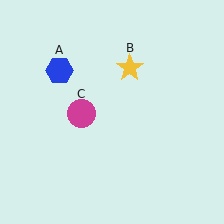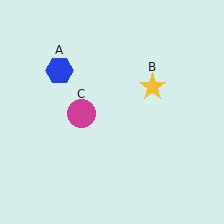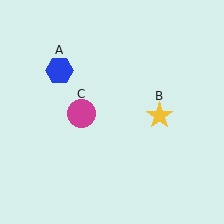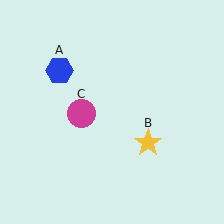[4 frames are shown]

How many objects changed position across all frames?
1 object changed position: yellow star (object B).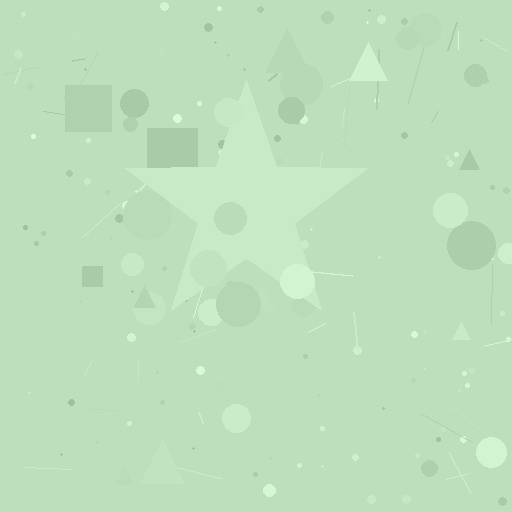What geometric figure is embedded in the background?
A star is embedded in the background.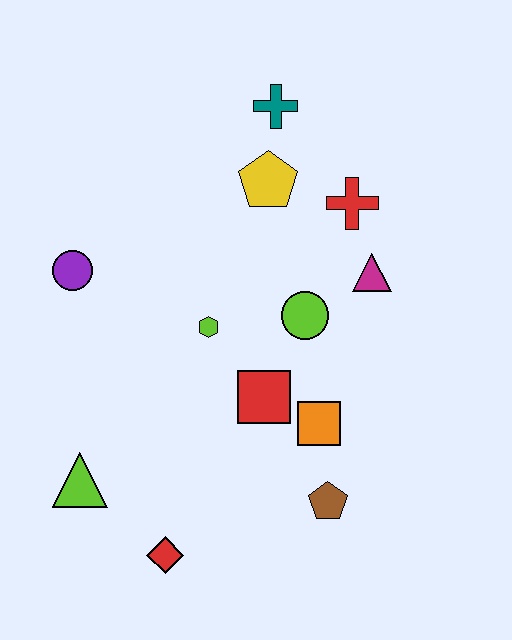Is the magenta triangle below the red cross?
Yes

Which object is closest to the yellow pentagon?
The teal cross is closest to the yellow pentagon.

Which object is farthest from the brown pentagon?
The teal cross is farthest from the brown pentagon.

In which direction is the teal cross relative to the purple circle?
The teal cross is to the right of the purple circle.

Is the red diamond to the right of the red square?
No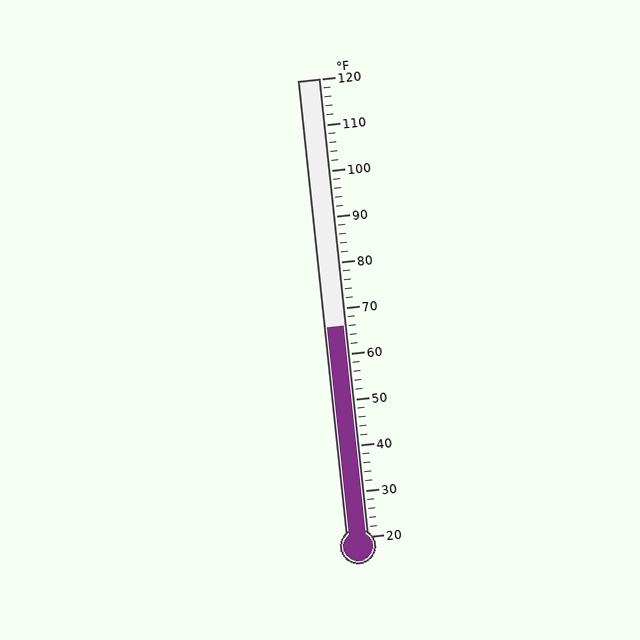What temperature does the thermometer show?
The thermometer shows approximately 66°F.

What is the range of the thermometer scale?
The thermometer scale ranges from 20°F to 120°F.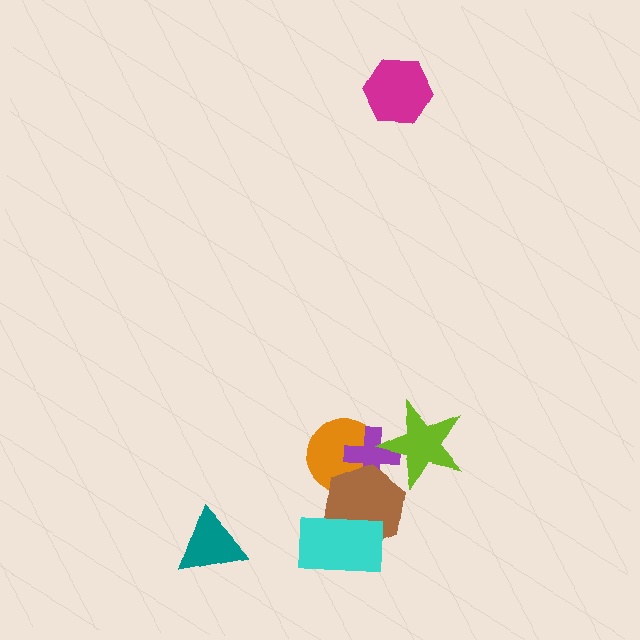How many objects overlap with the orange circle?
2 objects overlap with the orange circle.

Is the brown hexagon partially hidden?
Yes, it is partially covered by another shape.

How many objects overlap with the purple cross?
3 objects overlap with the purple cross.